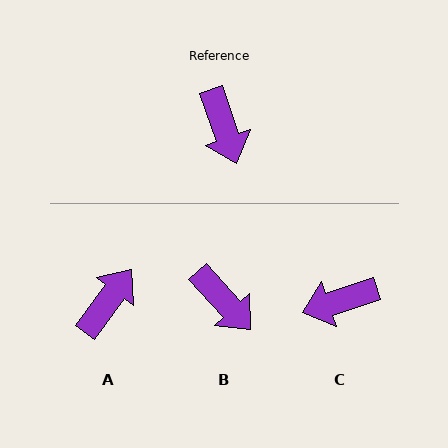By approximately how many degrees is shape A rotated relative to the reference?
Approximately 124 degrees counter-clockwise.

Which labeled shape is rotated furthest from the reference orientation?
A, about 124 degrees away.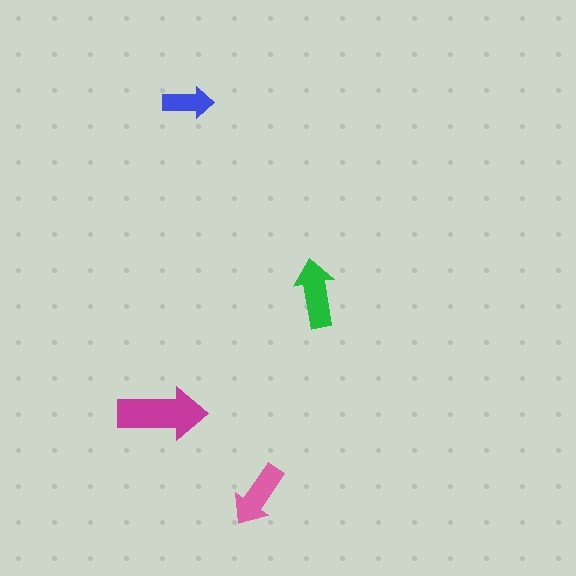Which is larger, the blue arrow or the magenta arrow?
The magenta one.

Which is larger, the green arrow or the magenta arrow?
The magenta one.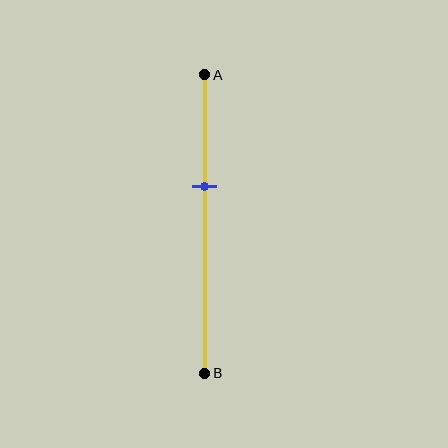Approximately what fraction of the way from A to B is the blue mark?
The blue mark is approximately 35% of the way from A to B.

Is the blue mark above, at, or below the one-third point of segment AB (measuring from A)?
The blue mark is below the one-third point of segment AB.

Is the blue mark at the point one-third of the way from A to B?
No, the mark is at about 35% from A, not at the 33% one-third point.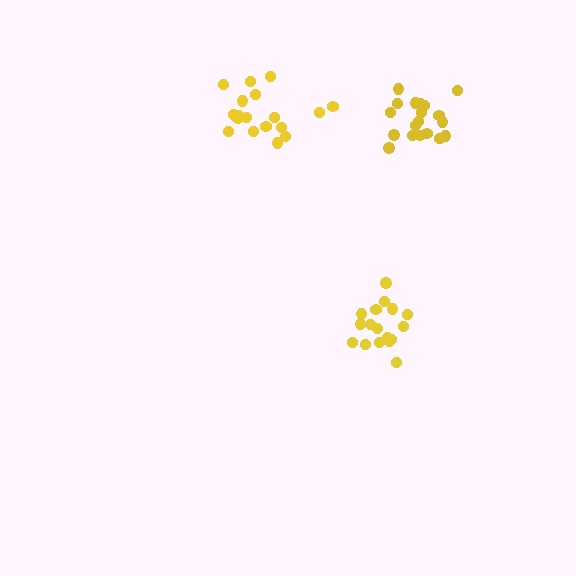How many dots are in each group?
Group 1: 17 dots, Group 2: 20 dots, Group 3: 18 dots (55 total).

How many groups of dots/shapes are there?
There are 3 groups.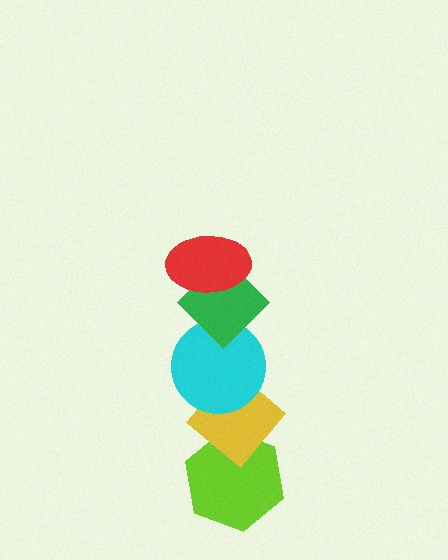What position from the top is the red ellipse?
The red ellipse is 1st from the top.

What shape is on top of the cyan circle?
The green diamond is on top of the cyan circle.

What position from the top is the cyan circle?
The cyan circle is 3rd from the top.